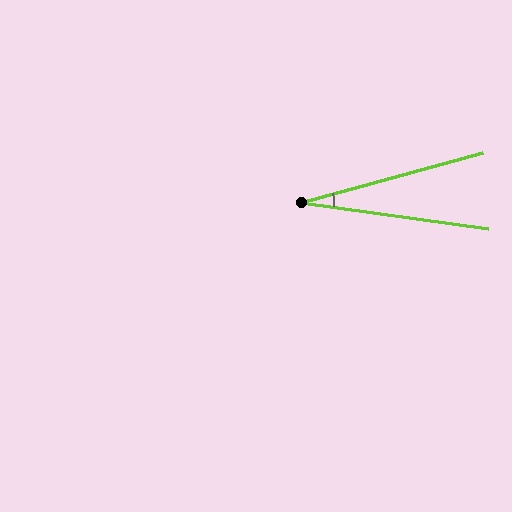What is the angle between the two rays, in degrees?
Approximately 23 degrees.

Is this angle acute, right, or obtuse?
It is acute.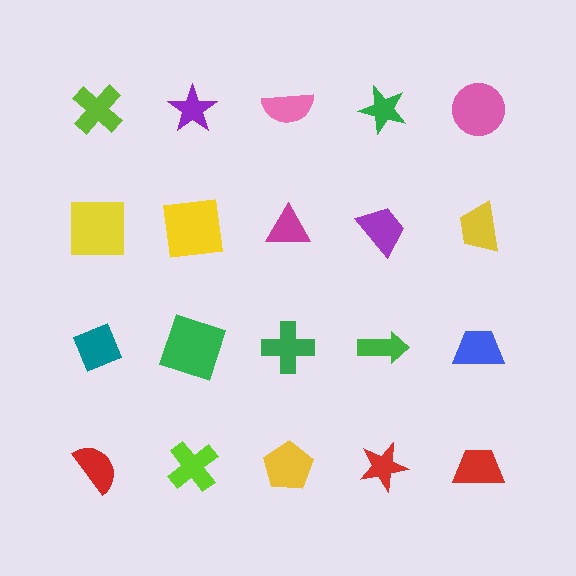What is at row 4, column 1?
A red semicircle.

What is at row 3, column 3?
A green cross.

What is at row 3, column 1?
A teal diamond.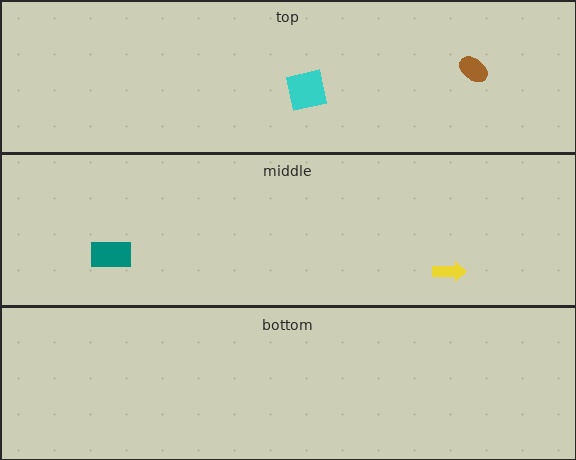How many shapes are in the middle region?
2.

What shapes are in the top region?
The cyan square, the brown ellipse.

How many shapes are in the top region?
2.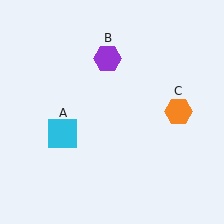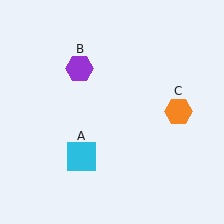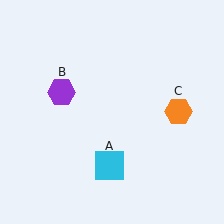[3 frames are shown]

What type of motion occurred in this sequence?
The cyan square (object A), purple hexagon (object B) rotated counterclockwise around the center of the scene.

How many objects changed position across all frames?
2 objects changed position: cyan square (object A), purple hexagon (object B).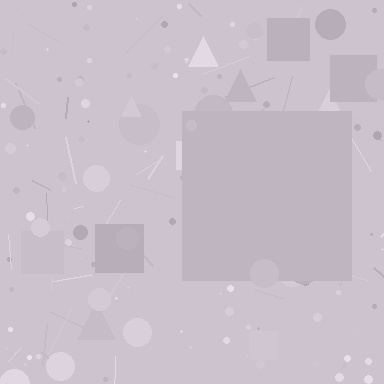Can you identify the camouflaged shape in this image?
The camouflaged shape is a square.